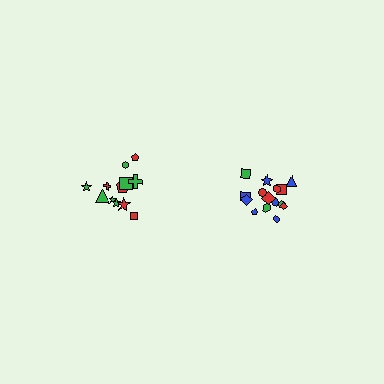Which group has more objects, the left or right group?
The right group.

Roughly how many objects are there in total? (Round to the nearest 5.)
Roughly 25 objects in total.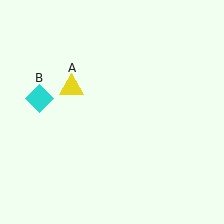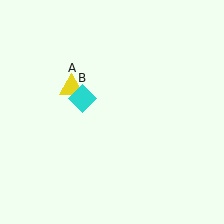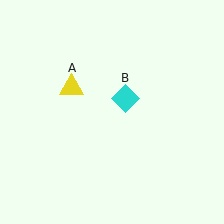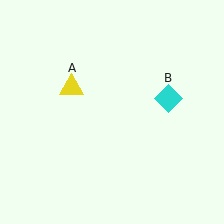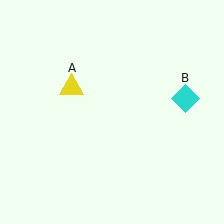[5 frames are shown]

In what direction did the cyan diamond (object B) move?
The cyan diamond (object B) moved right.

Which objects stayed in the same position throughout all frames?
Yellow triangle (object A) remained stationary.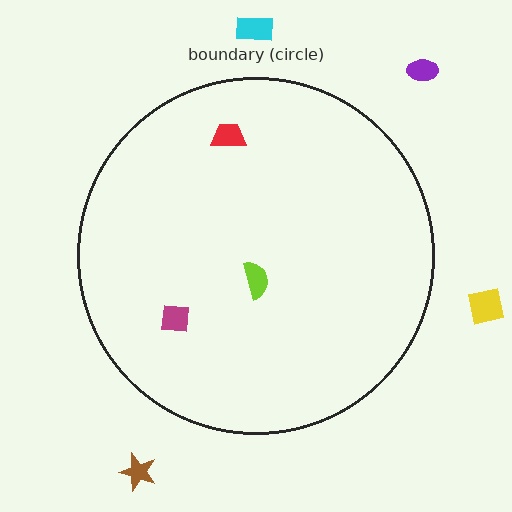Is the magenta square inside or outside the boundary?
Inside.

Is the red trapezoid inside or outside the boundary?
Inside.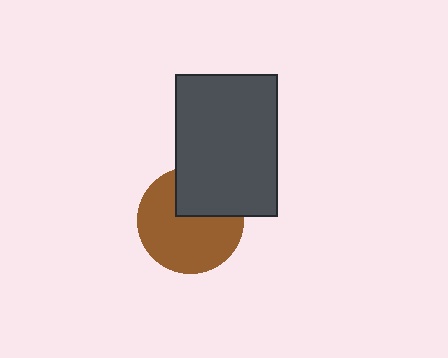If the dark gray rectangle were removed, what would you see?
You would see the complete brown circle.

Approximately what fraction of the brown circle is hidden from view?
Roughly 32% of the brown circle is hidden behind the dark gray rectangle.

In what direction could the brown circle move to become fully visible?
The brown circle could move down. That would shift it out from behind the dark gray rectangle entirely.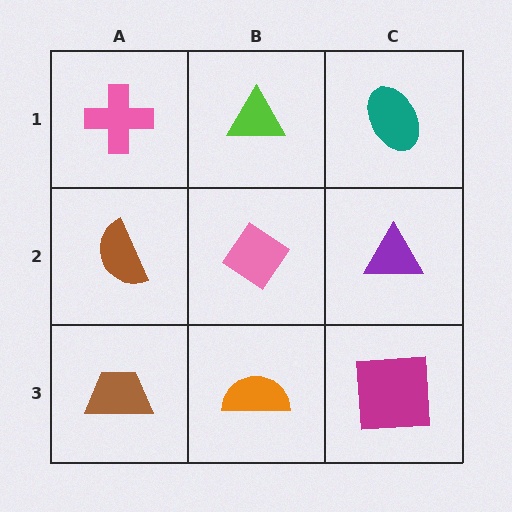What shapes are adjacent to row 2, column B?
A lime triangle (row 1, column B), an orange semicircle (row 3, column B), a brown semicircle (row 2, column A), a purple triangle (row 2, column C).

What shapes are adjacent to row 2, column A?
A pink cross (row 1, column A), a brown trapezoid (row 3, column A), a pink diamond (row 2, column B).